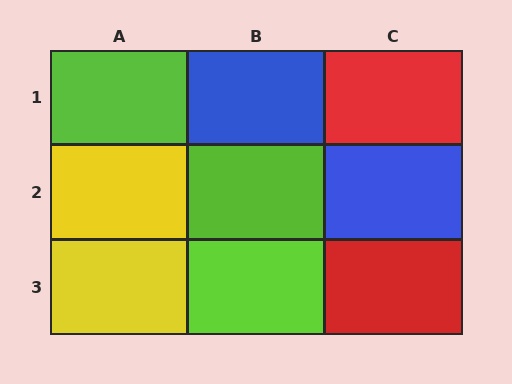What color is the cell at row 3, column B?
Lime.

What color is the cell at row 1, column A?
Lime.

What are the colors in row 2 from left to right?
Yellow, lime, blue.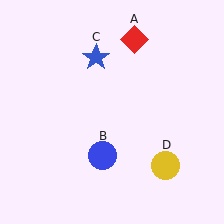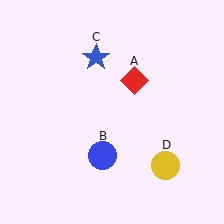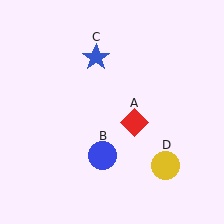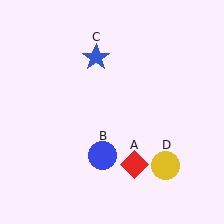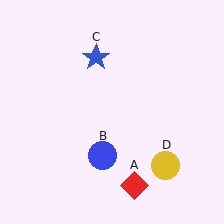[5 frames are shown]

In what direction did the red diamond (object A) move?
The red diamond (object A) moved down.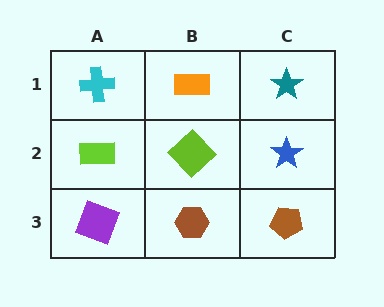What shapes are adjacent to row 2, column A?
A cyan cross (row 1, column A), a purple square (row 3, column A), a lime diamond (row 2, column B).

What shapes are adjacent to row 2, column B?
An orange rectangle (row 1, column B), a brown hexagon (row 3, column B), a lime rectangle (row 2, column A), a blue star (row 2, column C).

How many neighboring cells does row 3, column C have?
2.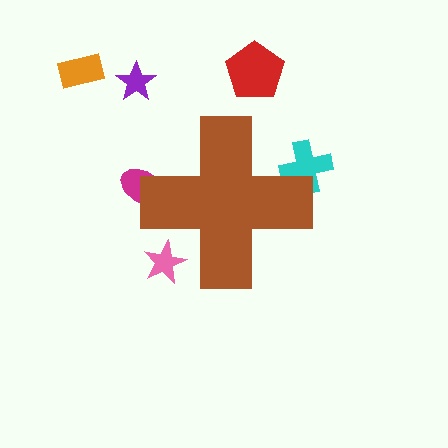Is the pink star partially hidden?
Yes, the pink star is partially hidden behind the brown cross.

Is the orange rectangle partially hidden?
No, the orange rectangle is fully visible.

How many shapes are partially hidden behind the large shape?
3 shapes are partially hidden.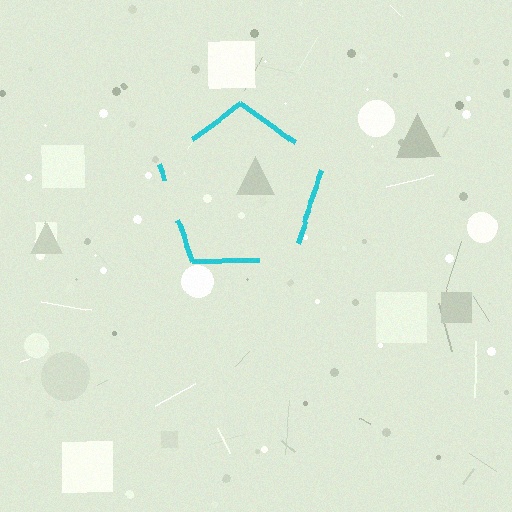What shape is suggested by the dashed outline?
The dashed outline suggests a pentagon.